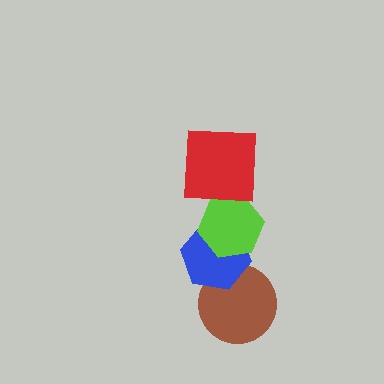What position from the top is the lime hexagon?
The lime hexagon is 2nd from the top.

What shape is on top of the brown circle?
The blue hexagon is on top of the brown circle.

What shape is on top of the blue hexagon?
The lime hexagon is on top of the blue hexagon.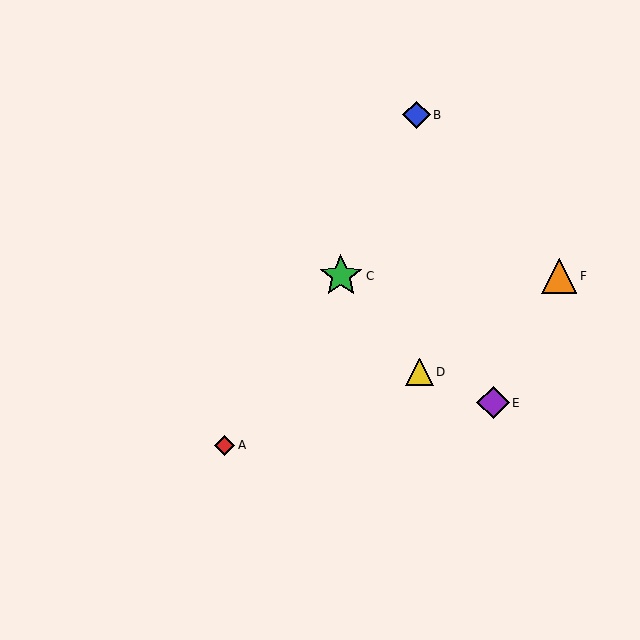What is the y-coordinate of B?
Object B is at y≈115.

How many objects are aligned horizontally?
2 objects (C, F) are aligned horizontally.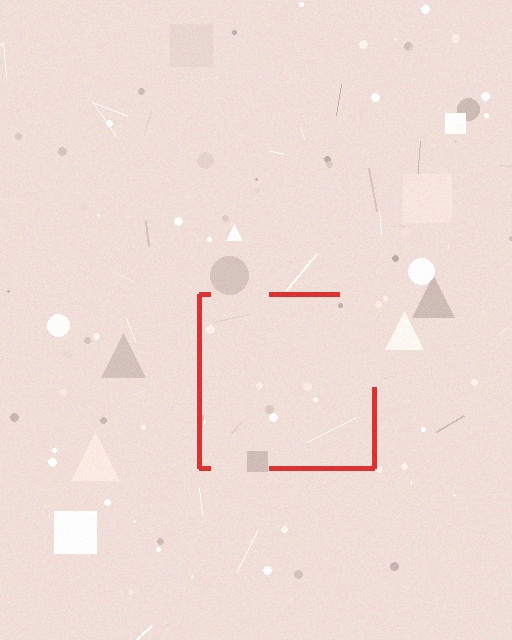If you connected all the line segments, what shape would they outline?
They would outline a square.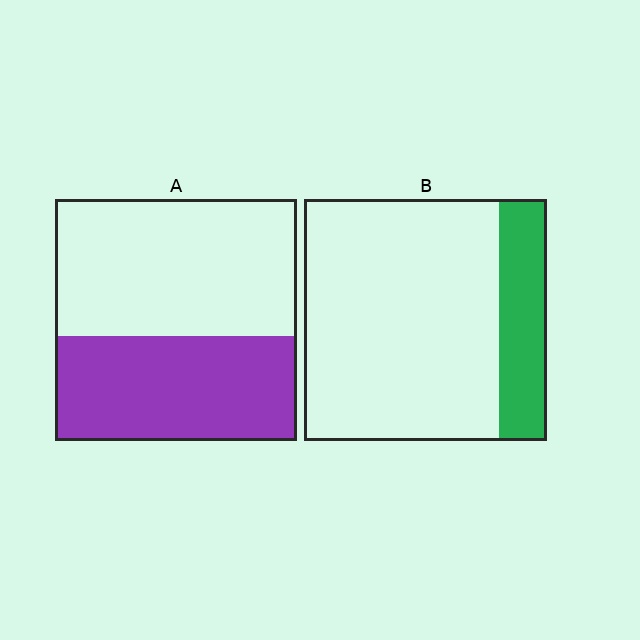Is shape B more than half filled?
No.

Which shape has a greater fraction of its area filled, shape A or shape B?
Shape A.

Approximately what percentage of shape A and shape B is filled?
A is approximately 45% and B is approximately 20%.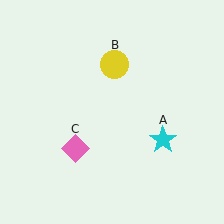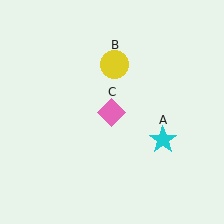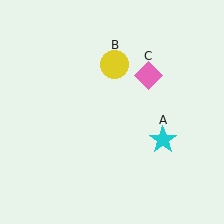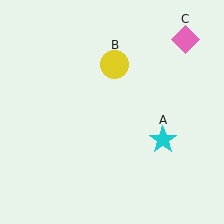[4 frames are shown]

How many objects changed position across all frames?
1 object changed position: pink diamond (object C).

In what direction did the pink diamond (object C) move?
The pink diamond (object C) moved up and to the right.